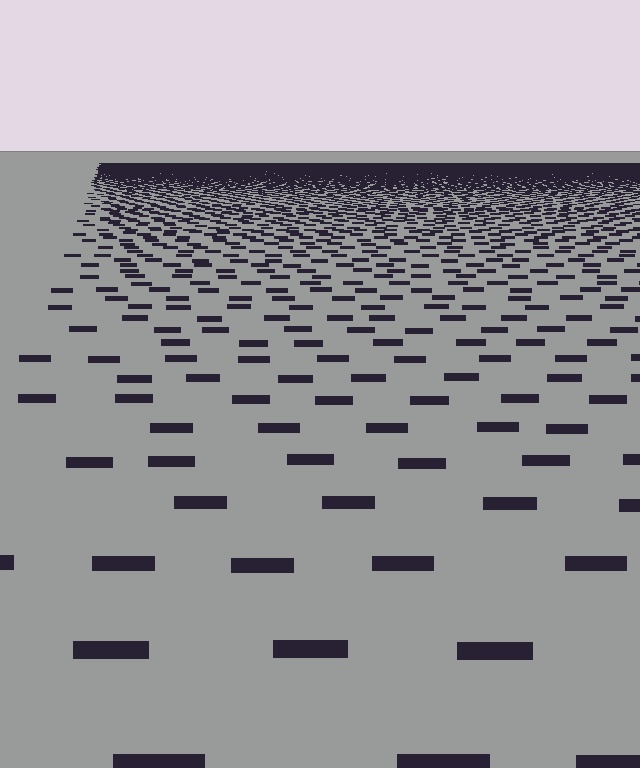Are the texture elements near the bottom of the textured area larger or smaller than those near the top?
Larger. Near the bottom, elements are closer to the viewer and appear at a bigger on-screen size.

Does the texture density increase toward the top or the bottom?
Density increases toward the top.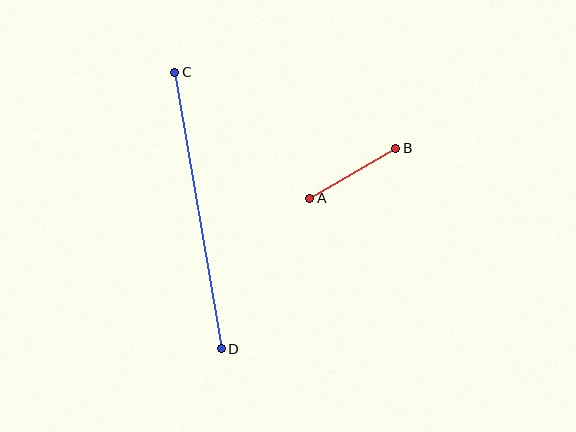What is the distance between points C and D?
The distance is approximately 280 pixels.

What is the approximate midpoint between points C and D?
The midpoint is at approximately (198, 210) pixels.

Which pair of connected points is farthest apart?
Points C and D are farthest apart.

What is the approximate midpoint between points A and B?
The midpoint is at approximately (353, 173) pixels.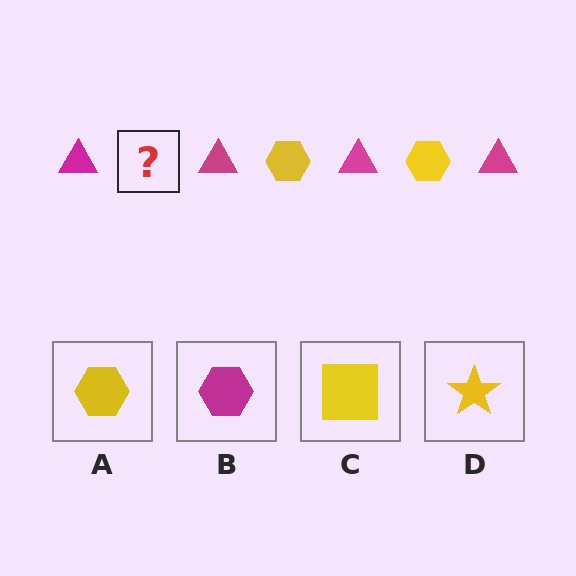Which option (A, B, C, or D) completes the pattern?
A.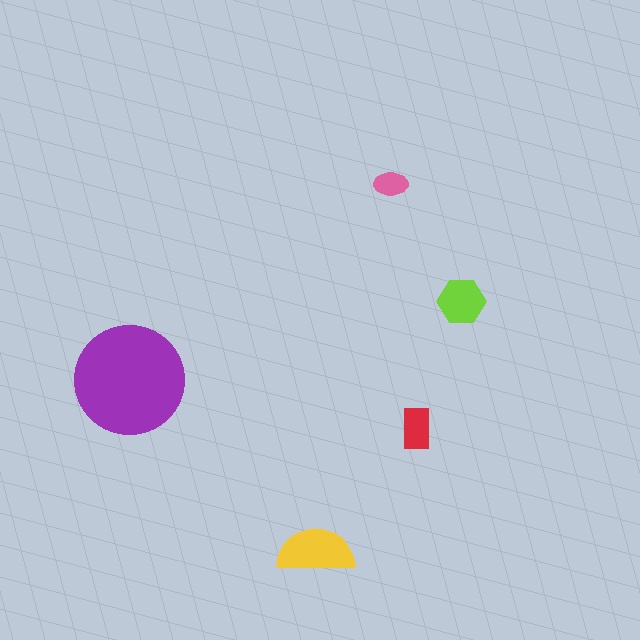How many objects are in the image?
There are 5 objects in the image.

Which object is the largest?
The purple circle.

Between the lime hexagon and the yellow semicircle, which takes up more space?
The yellow semicircle.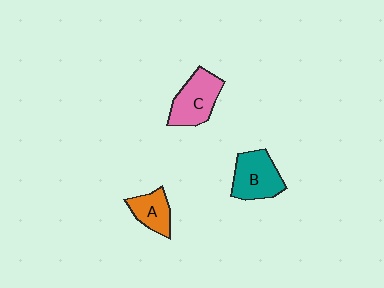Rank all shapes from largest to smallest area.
From largest to smallest: C (pink), B (teal), A (orange).